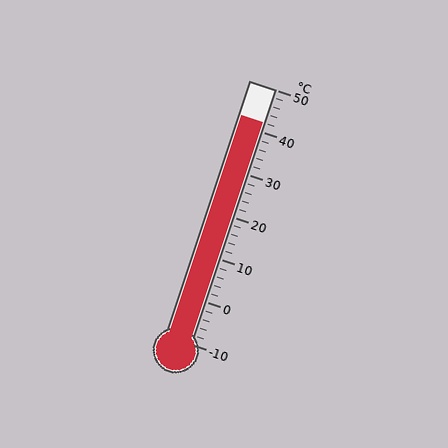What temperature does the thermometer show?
The thermometer shows approximately 42°C.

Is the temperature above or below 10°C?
The temperature is above 10°C.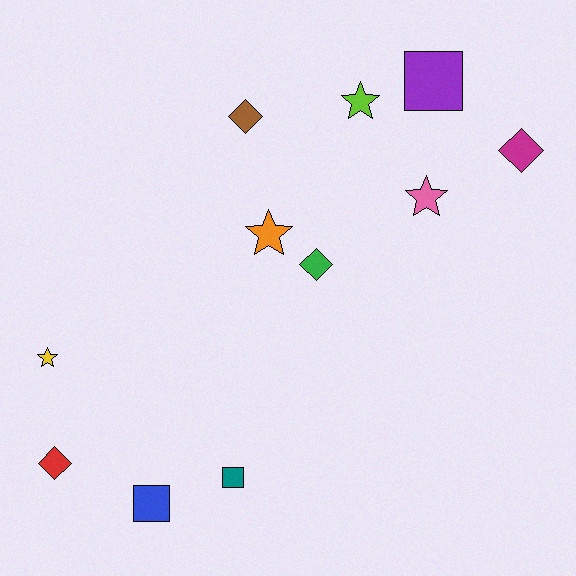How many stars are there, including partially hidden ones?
There are 4 stars.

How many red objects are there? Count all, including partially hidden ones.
There is 1 red object.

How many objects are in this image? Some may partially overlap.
There are 11 objects.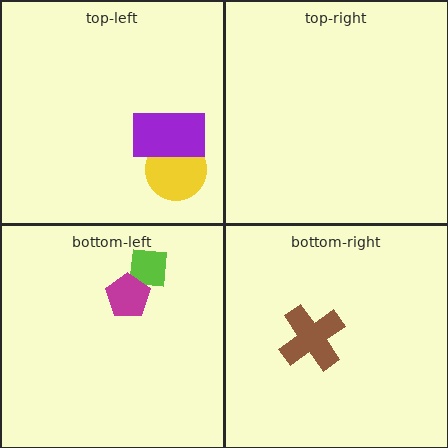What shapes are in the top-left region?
The yellow circle, the purple rectangle.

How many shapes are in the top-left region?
2.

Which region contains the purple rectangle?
The top-left region.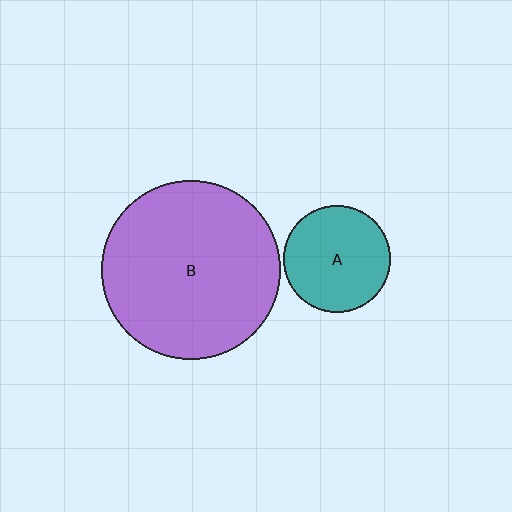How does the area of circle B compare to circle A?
Approximately 2.8 times.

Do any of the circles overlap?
No, none of the circles overlap.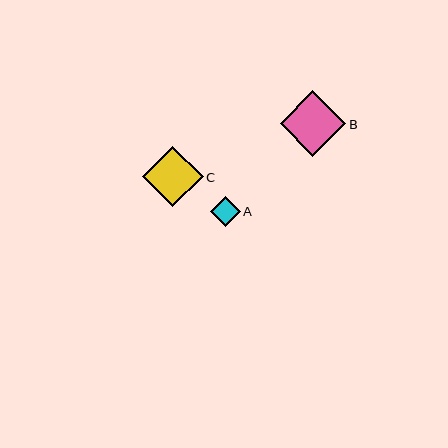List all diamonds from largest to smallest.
From largest to smallest: B, C, A.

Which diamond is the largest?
Diamond B is the largest with a size of approximately 66 pixels.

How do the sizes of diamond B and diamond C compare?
Diamond B and diamond C are approximately the same size.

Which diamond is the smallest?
Diamond A is the smallest with a size of approximately 30 pixels.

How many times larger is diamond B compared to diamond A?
Diamond B is approximately 2.2 times the size of diamond A.